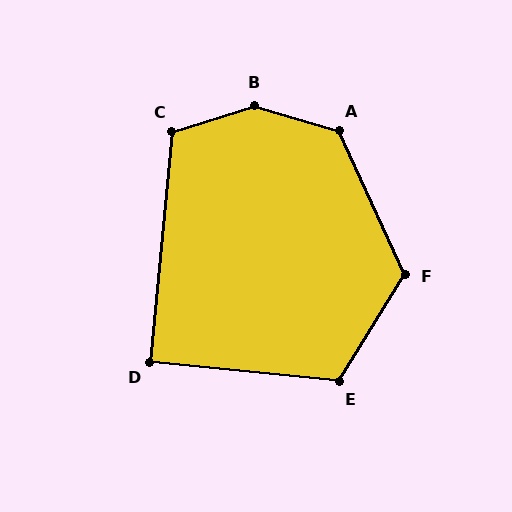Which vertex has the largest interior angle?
B, at approximately 146 degrees.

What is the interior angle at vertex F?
Approximately 124 degrees (obtuse).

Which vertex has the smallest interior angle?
D, at approximately 90 degrees.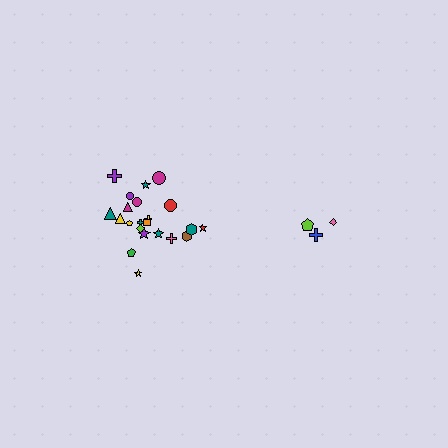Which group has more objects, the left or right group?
The left group.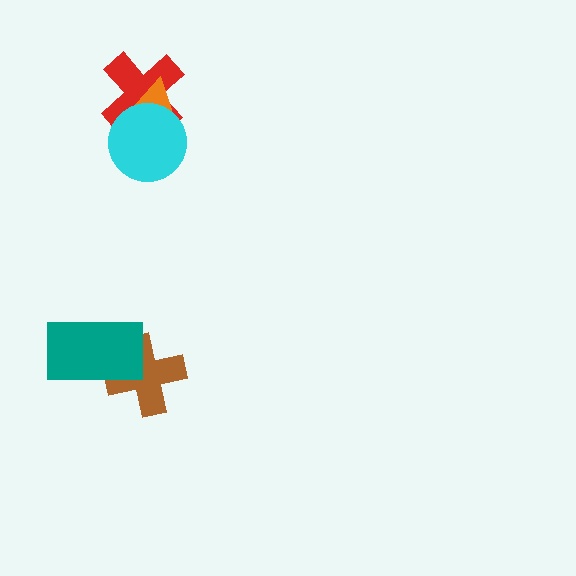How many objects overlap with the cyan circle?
2 objects overlap with the cyan circle.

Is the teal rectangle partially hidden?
No, no other shape covers it.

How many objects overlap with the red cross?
2 objects overlap with the red cross.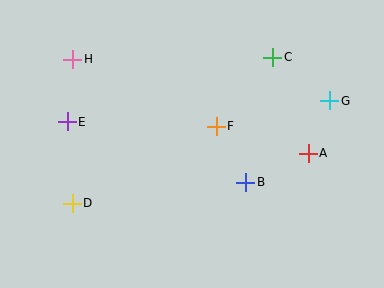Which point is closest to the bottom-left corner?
Point D is closest to the bottom-left corner.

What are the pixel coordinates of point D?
Point D is at (72, 204).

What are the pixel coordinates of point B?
Point B is at (246, 182).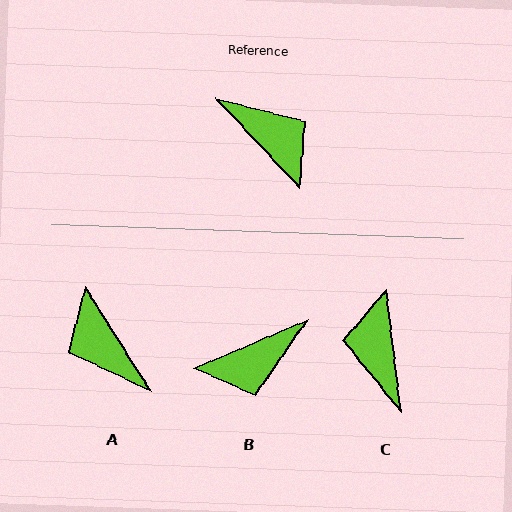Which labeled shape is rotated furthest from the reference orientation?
A, about 169 degrees away.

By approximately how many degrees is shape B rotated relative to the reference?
Approximately 110 degrees clockwise.